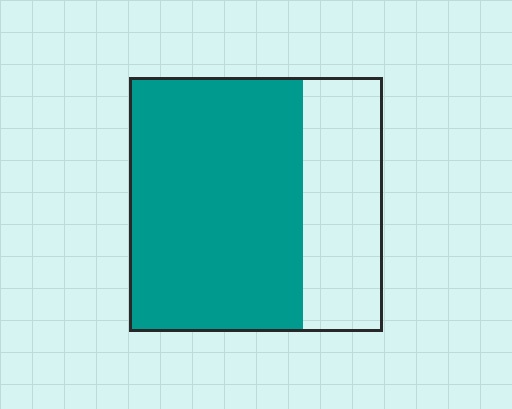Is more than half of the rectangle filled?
Yes.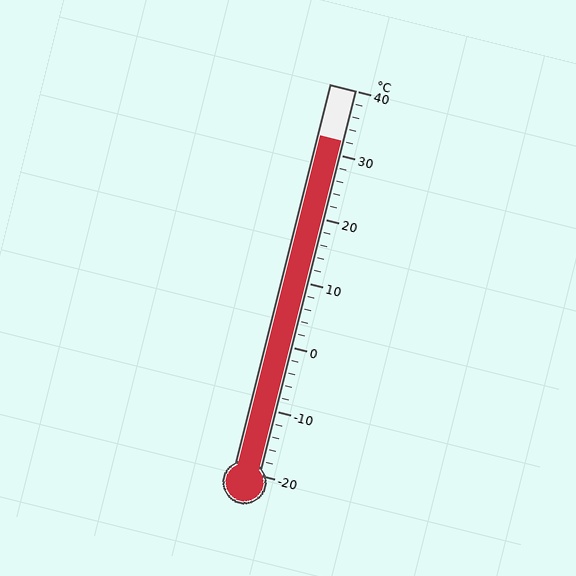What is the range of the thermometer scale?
The thermometer scale ranges from -20°C to 40°C.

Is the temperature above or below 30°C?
The temperature is above 30°C.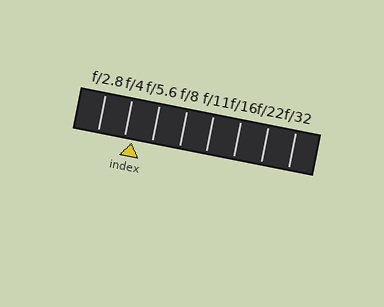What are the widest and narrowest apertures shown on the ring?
The widest aperture shown is f/2.8 and the narrowest is f/32.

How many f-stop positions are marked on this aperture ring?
There are 8 f-stop positions marked.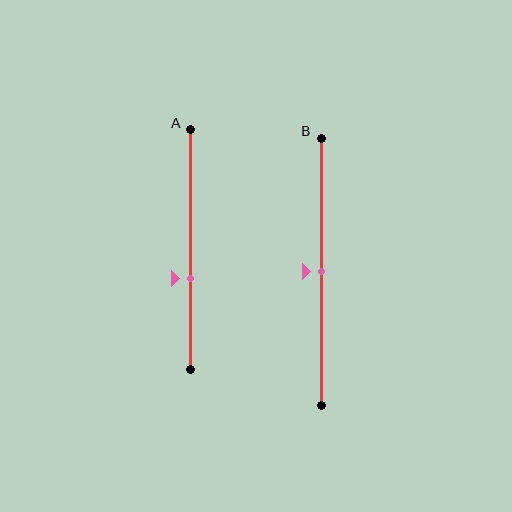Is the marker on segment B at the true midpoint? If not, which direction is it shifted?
Yes, the marker on segment B is at the true midpoint.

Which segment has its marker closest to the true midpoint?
Segment B has its marker closest to the true midpoint.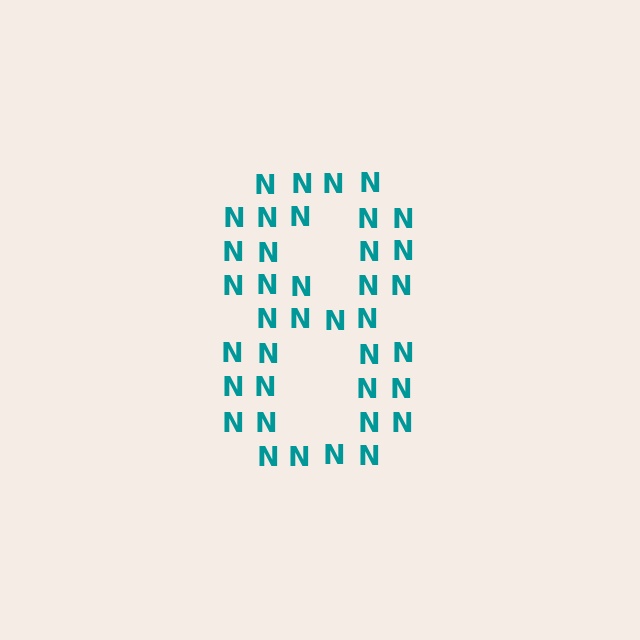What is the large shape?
The large shape is the digit 8.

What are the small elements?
The small elements are letter N's.